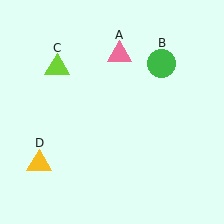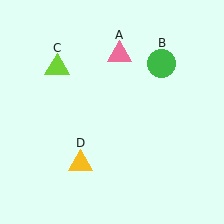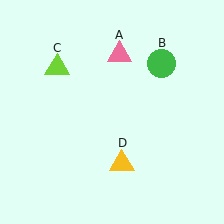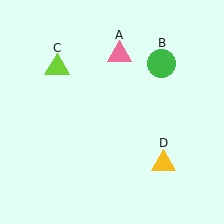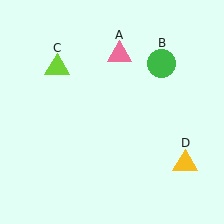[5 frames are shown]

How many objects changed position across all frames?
1 object changed position: yellow triangle (object D).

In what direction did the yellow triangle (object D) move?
The yellow triangle (object D) moved right.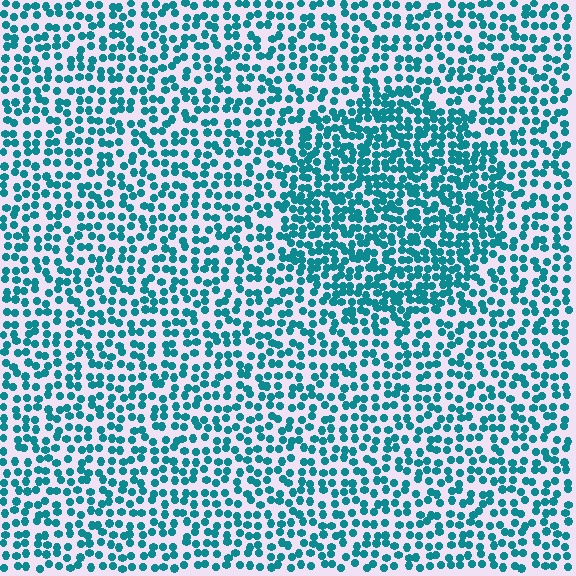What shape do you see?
I see a circle.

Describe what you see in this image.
The image contains small teal elements arranged at two different densities. A circle-shaped region is visible where the elements are more densely packed than the surrounding area.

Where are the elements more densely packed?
The elements are more densely packed inside the circle boundary.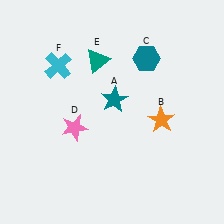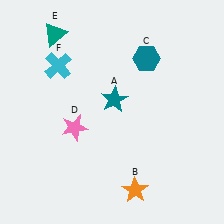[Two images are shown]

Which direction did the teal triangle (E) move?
The teal triangle (E) moved left.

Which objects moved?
The objects that moved are: the orange star (B), the teal triangle (E).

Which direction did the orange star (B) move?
The orange star (B) moved down.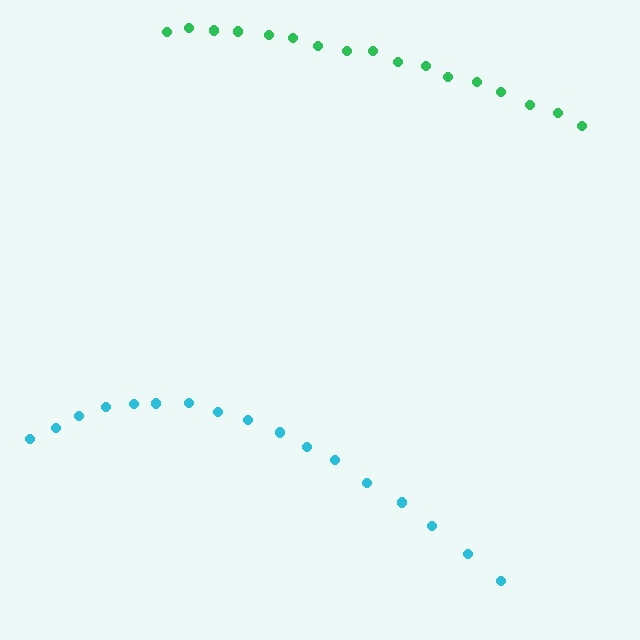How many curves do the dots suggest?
There are 2 distinct paths.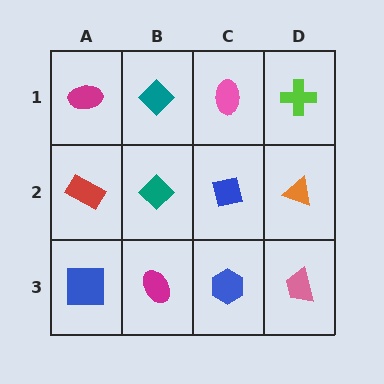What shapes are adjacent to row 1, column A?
A red rectangle (row 2, column A), a teal diamond (row 1, column B).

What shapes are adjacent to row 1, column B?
A teal diamond (row 2, column B), a magenta ellipse (row 1, column A), a pink ellipse (row 1, column C).